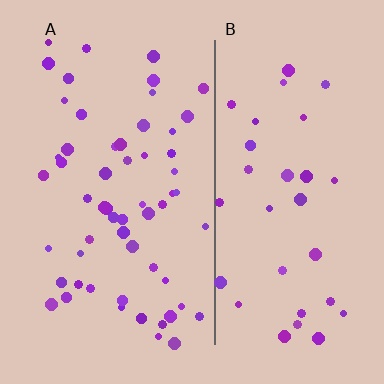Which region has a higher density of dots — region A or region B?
A (the left).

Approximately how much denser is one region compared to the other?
Approximately 1.7× — region A over region B.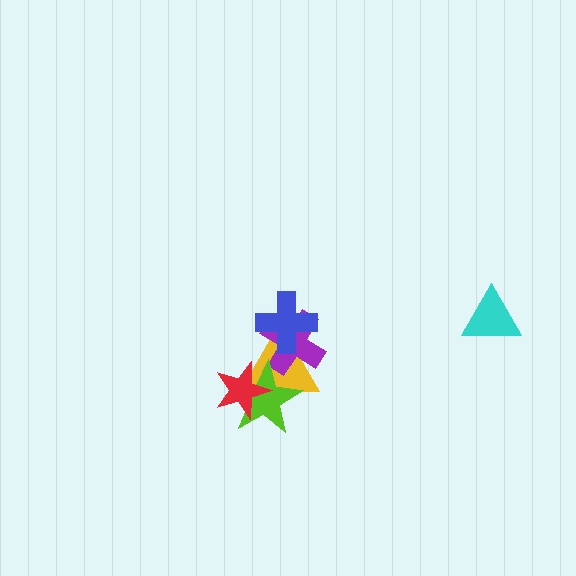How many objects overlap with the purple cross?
3 objects overlap with the purple cross.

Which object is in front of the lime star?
The red star is in front of the lime star.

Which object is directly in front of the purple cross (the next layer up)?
The lime star is directly in front of the purple cross.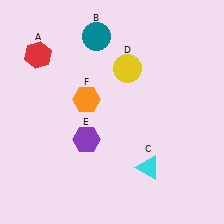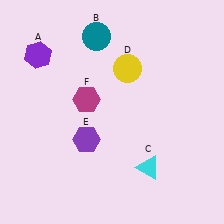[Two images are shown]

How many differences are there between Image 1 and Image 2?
There are 2 differences between the two images.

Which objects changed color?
A changed from red to purple. F changed from orange to magenta.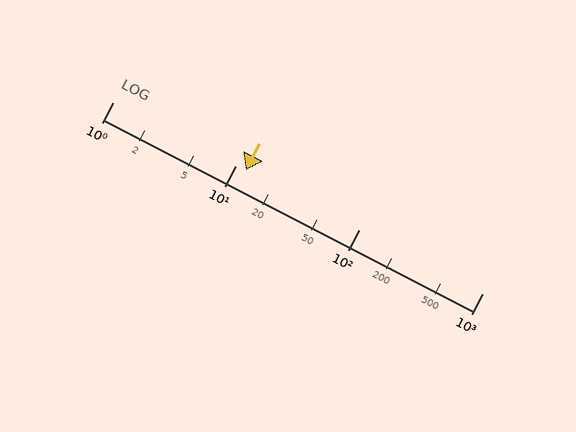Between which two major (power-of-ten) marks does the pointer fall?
The pointer is between 10 and 100.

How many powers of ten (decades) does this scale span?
The scale spans 3 decades, from 1 to 1000.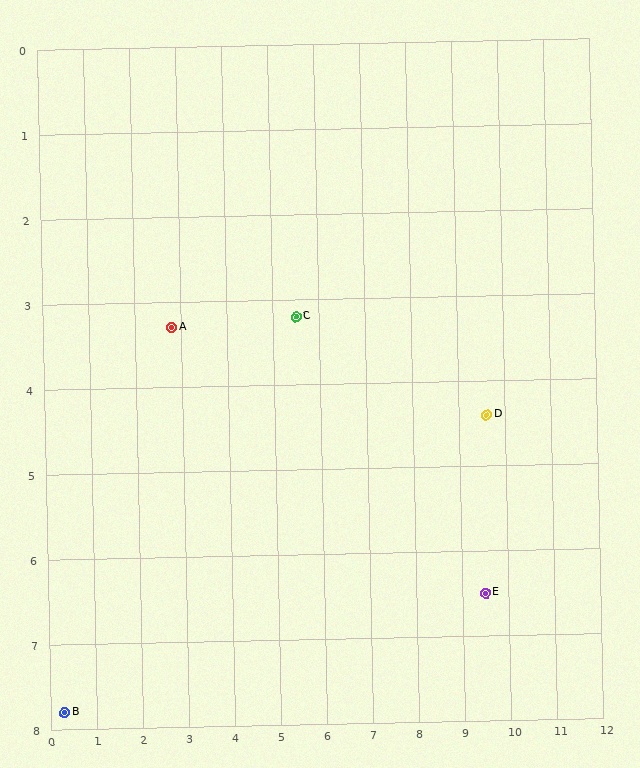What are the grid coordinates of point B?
Point B is at approximately (0.3, 7.8).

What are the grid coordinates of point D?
Point D is at approximately (9.6, 4.4).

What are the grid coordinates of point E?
Point E is at approximately (9.5, 6.5).